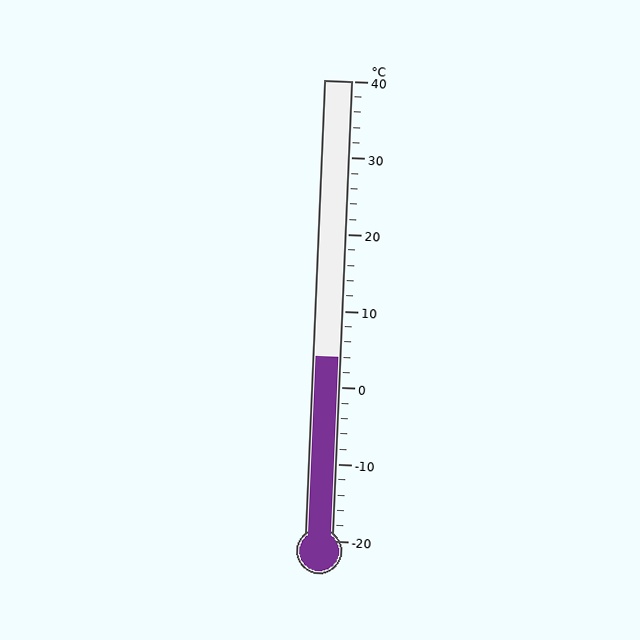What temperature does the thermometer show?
The thermometer shows approximately 4°C.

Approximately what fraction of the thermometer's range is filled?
The thermometer is filled to approximately 40% of its range.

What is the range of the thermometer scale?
The thermometer scale ranges from -20°C to 40°C.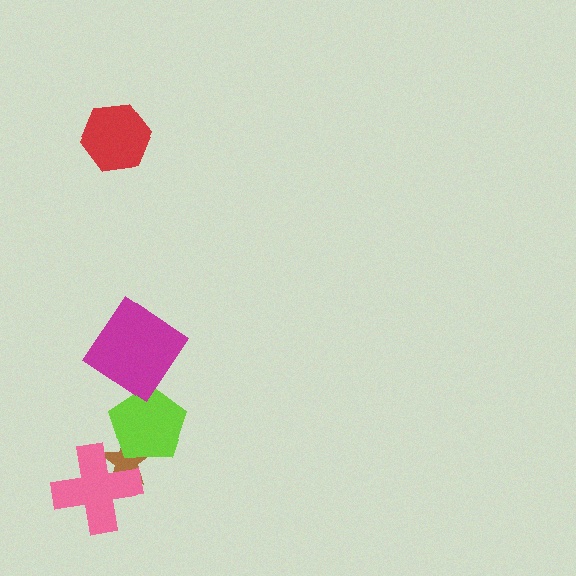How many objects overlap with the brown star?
2 objects overlap with the brown star.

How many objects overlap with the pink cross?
1 object overlaps with the pink cross.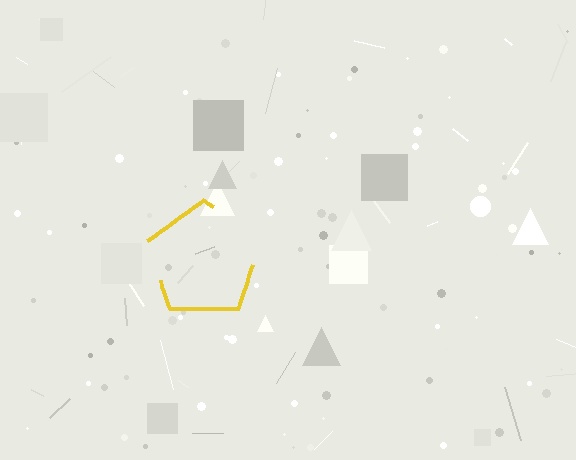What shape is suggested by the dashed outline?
The dashed outline suggests a pentagon.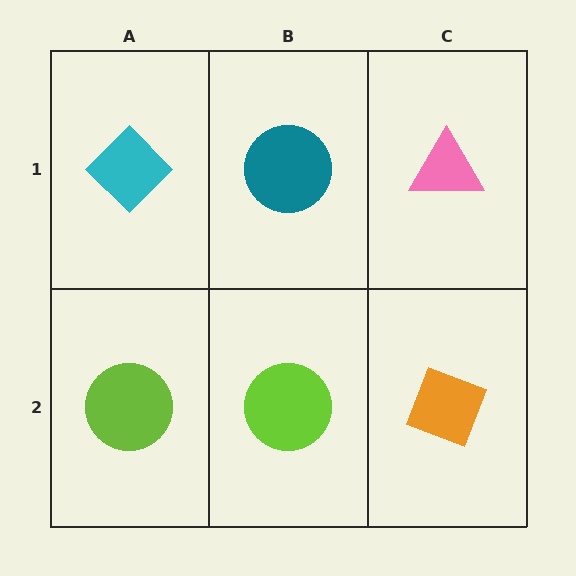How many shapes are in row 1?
3 shapes.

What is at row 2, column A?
A lime circle.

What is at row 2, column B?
A lime circle.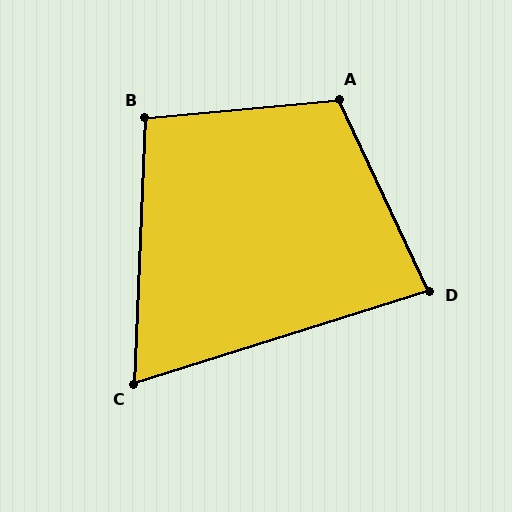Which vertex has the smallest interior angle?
C, at approximately 70 degrees.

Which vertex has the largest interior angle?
A, at approximately 110 degrees.